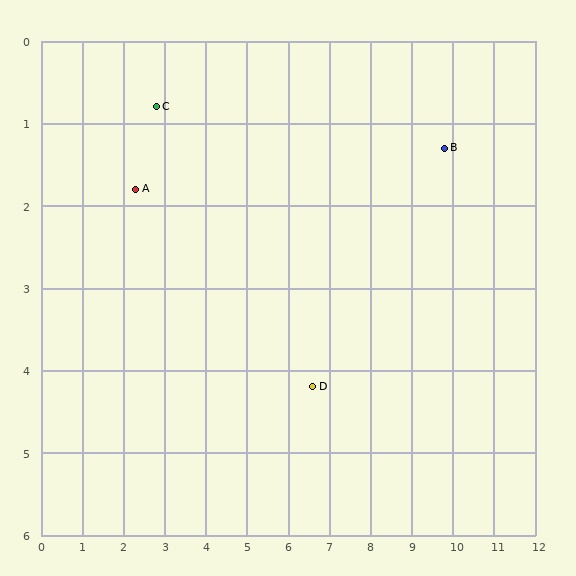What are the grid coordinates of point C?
Point C is at approximately (2.8, 0.8).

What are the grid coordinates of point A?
Point A is at approximately (2.3, 1.8).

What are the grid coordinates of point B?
Point B is at approximately (9.8, 1.3).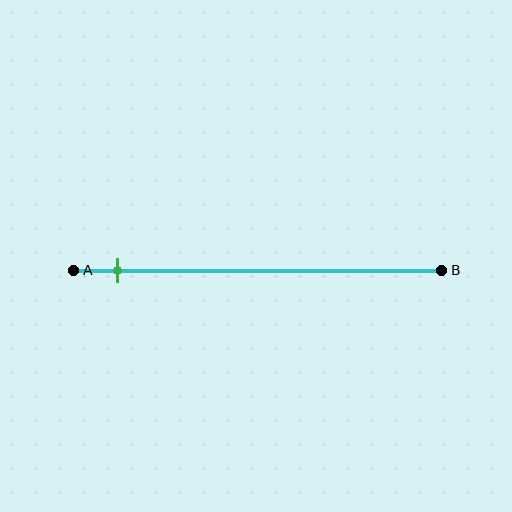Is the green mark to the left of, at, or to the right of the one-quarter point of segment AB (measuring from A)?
The green mark is to the left of the one-quarter point of segment AB.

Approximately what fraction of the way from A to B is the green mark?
The green mark is approximately 10% of the way from A to B.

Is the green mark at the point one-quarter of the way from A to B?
No, the mark is at about 10% from A, not at the 25% one-quarter point.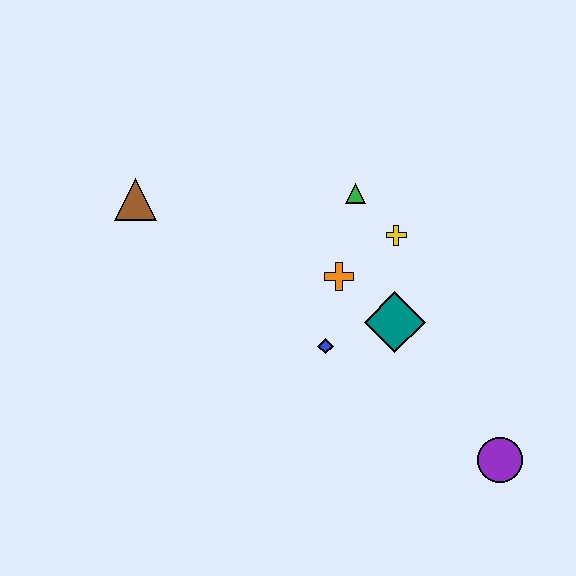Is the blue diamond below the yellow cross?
Yes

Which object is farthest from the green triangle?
The purple circle is farthest from the green triangle.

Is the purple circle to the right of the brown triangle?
Yes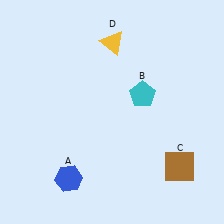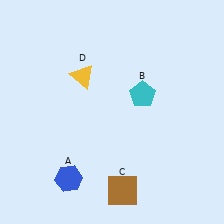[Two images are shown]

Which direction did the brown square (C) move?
The brown square (C) moved left.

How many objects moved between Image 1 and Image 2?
2 objects moved between the two images.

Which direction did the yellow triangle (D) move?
The yellow triangle (D) moved down.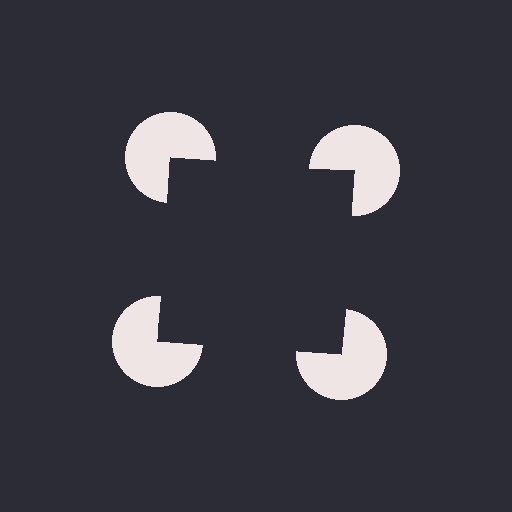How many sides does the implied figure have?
4 sides.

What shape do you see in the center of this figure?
An illusory square — its edges are inferred from the aligned wedge cuts in the pac-man discs, not physically drawn.